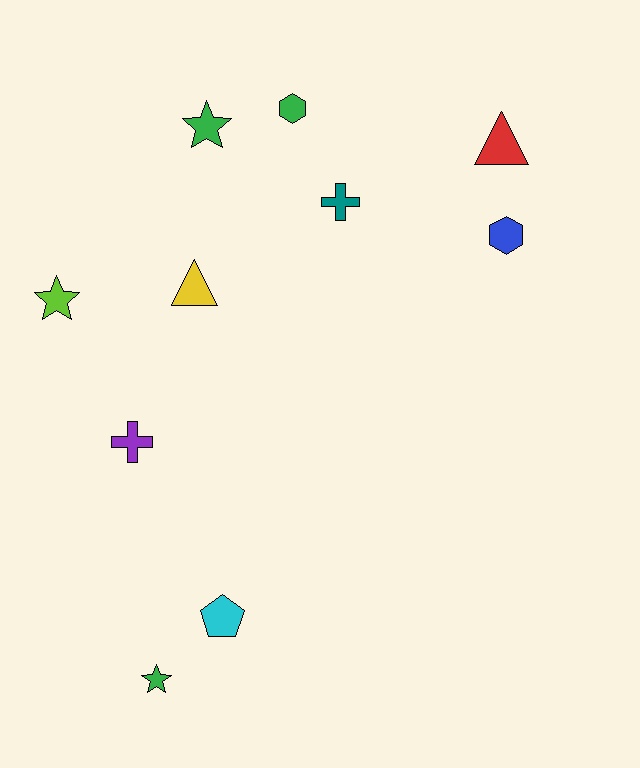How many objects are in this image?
There are 10 objects.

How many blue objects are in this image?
There is 1 blue object.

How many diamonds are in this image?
There are no diamonds.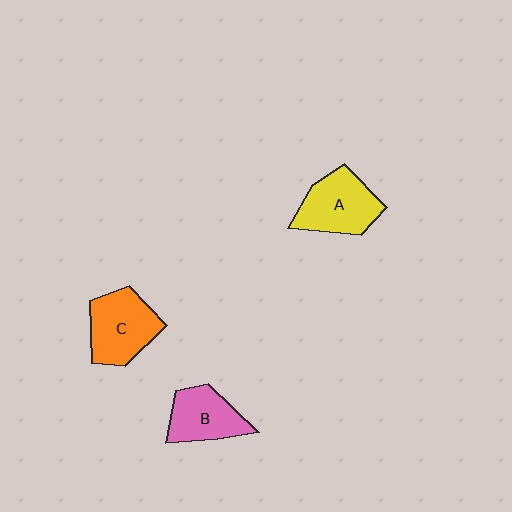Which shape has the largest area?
Shape C (orange).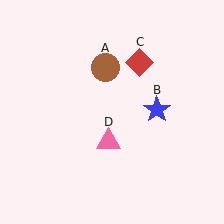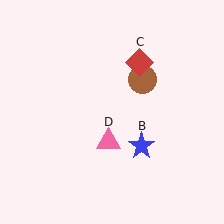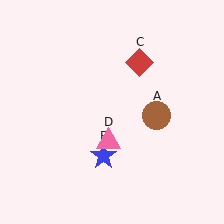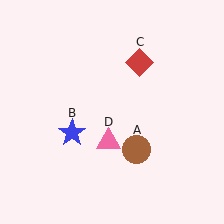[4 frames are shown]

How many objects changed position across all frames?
2 objects changed position: brown circle (object A), blue star (object B).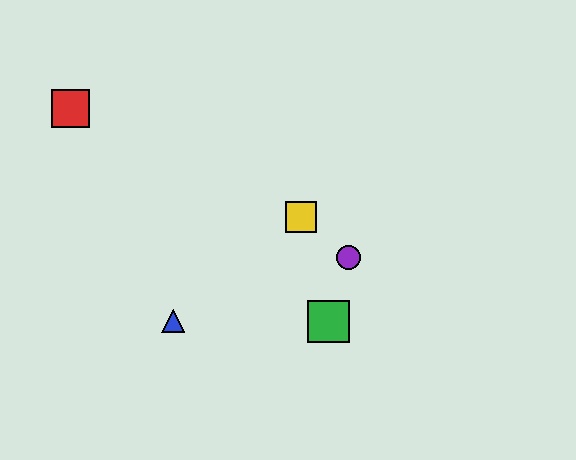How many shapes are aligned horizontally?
2 shapes (the blue triangle, the green square) are aligned horizontally.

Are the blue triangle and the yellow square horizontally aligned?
No, the blue triangle is at y≈321 and the yellow square is at y≈217.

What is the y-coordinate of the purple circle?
The purple circle is at y≈257.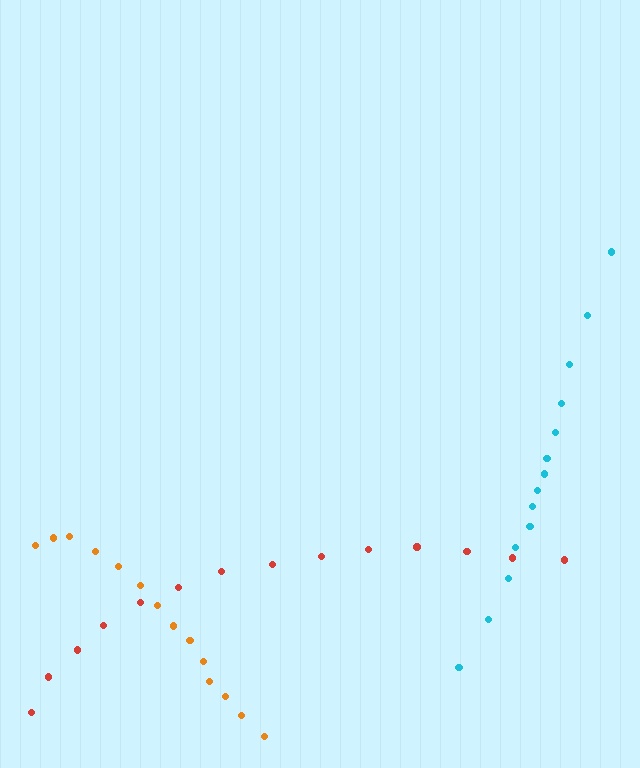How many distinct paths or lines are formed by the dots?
There are 3 distinct paths.